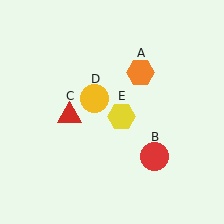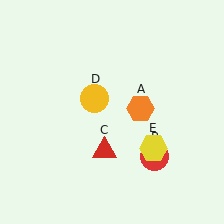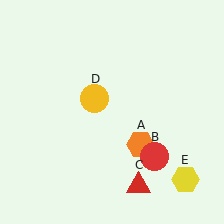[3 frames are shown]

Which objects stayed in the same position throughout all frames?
Red circle (object B) and yellow circle (object D) remained stationary.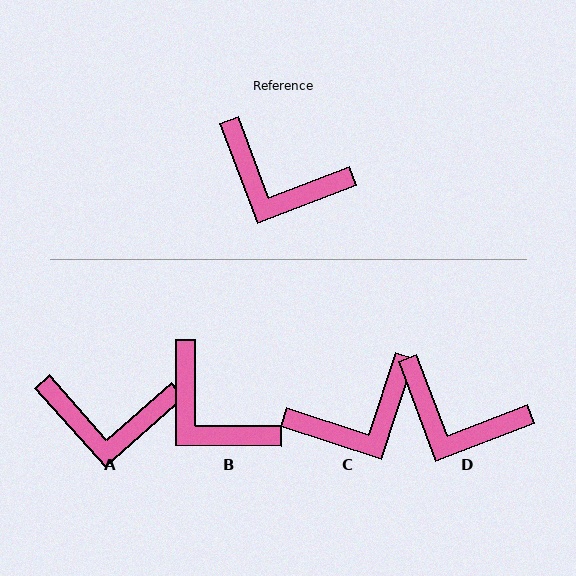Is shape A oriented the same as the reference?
No, it is off by about 21 degrees.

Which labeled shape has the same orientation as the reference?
D.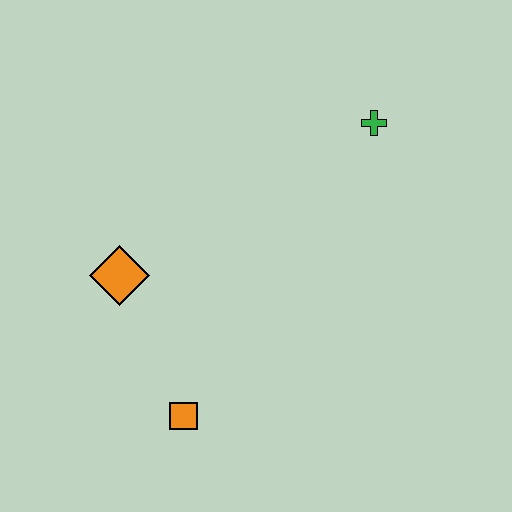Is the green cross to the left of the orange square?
No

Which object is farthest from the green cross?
The orange square is farthest from the green cross.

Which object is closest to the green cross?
The orange diamond is closest to the green cross.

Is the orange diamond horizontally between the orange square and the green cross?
No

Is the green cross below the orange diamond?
No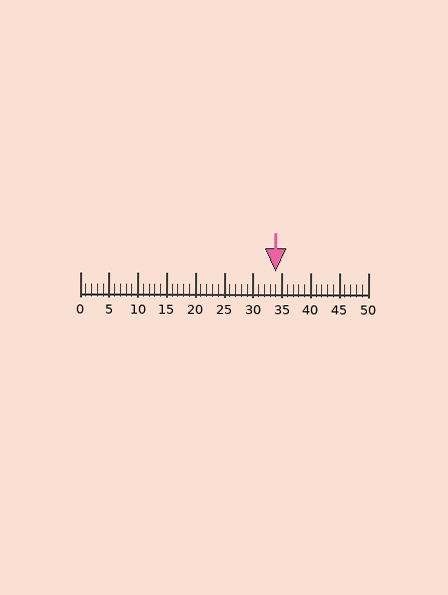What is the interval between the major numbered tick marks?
The major tick marks are spaced 5 units apart.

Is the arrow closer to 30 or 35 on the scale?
The arrow is closer to 35.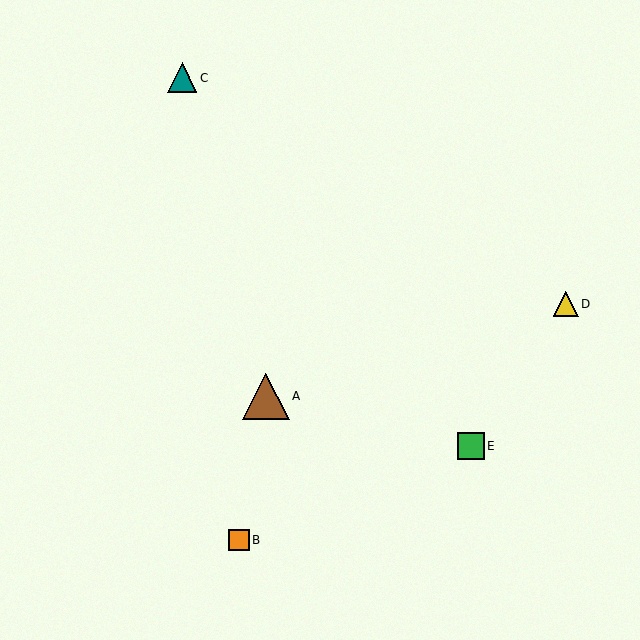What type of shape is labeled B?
Shape B is an orange square.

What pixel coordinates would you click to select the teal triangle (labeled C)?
Click at (182, 78) to select the teal triangle C.